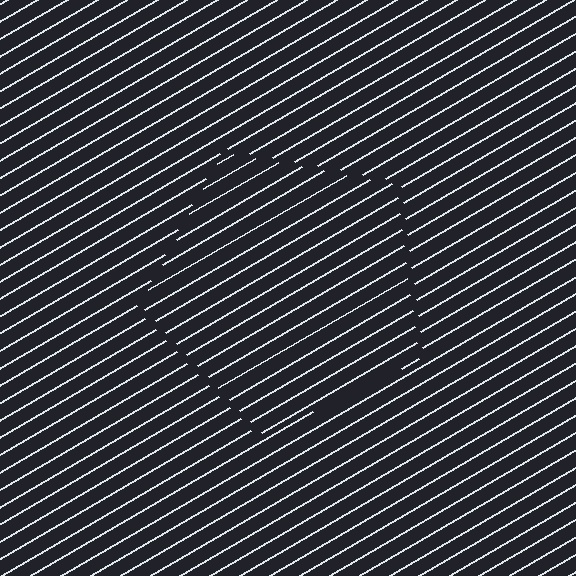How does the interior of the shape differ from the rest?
The interior of the shape contains the same grating, shifted by half a period — the contour is defined by the phase discontinuity where line-ends from the inner and outer gratings abut.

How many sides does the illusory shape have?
5 sides — the line-ends trace a pentagon.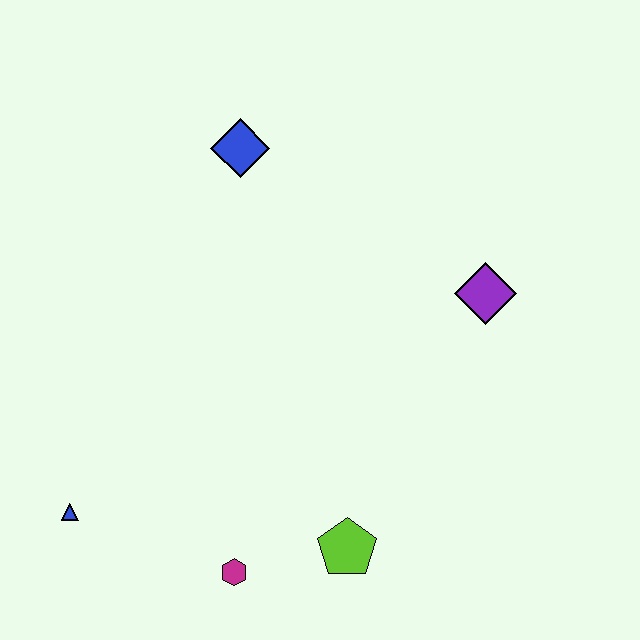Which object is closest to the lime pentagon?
The magenta hexagon is closest to the lime pentagon.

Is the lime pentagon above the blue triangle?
No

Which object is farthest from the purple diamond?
The blue triangle is farthest from the purple diamond.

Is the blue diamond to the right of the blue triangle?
Yes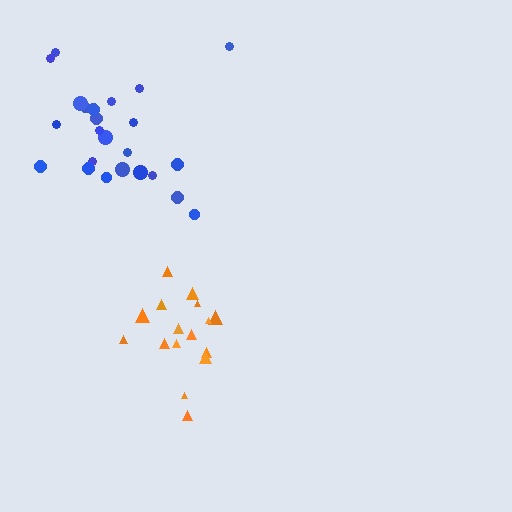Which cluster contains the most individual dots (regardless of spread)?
Blue (24).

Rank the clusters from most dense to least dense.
blue, orange.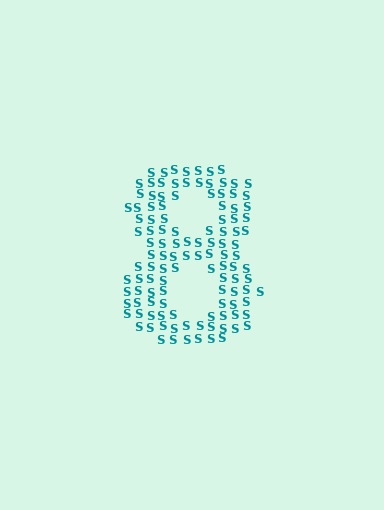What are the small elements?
The small elements are letter S's.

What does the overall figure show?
The overall figure shows the digit 8.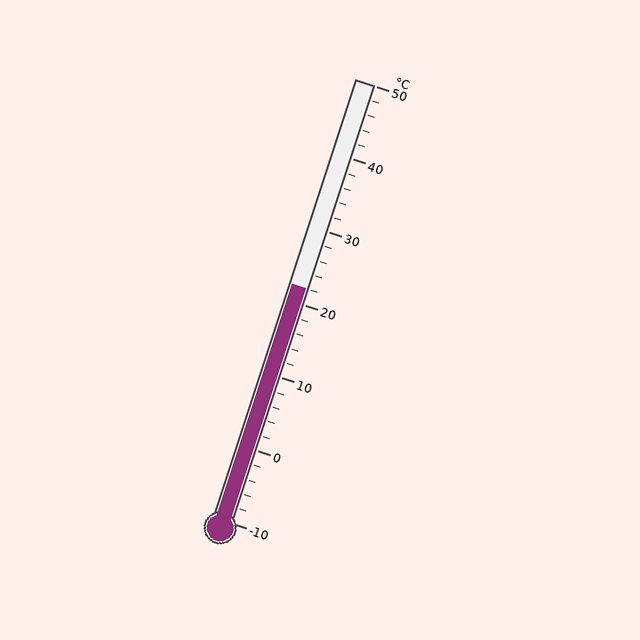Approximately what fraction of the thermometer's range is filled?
The thermometer is filled to approximately 55% of its range.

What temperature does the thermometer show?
The thermometer shows approximately 22°C.